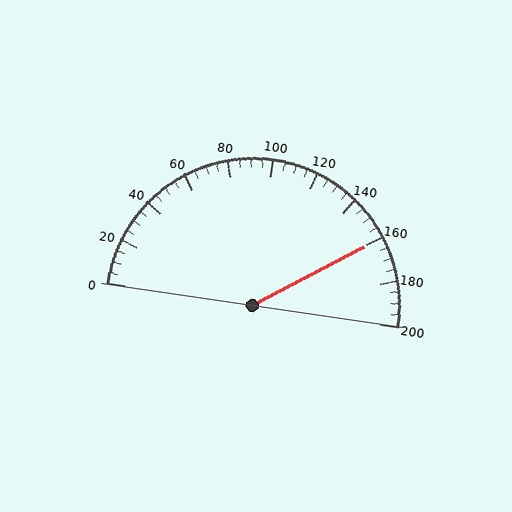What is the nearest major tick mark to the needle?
The nearest major tick mark is 160.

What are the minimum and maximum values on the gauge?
The gauge ranges from 0 to 200.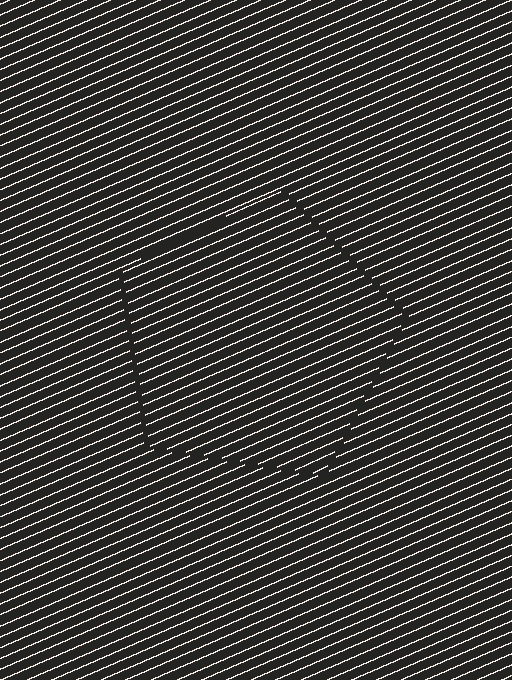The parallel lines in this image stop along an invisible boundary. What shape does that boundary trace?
An illusory pentagon. The interior of the shape contains the same grating, shifted by half a period — the contour is defined by the phase discontinuity where line-ends from the inner and outer gratings abut.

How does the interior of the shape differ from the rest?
The interior of the shape contains the same grating, shifted by half a period — the contour is defined by the phase discontinuity where line-ends from the inner and outer gratings abut.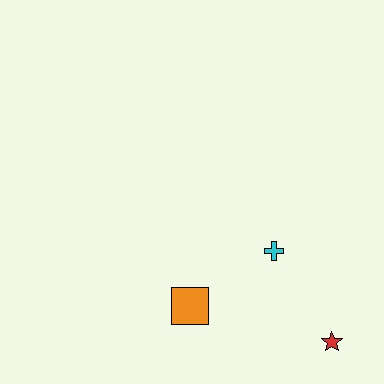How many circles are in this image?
There are no circles.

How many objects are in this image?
There are 3 objects.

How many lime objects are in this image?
There are no lime objects.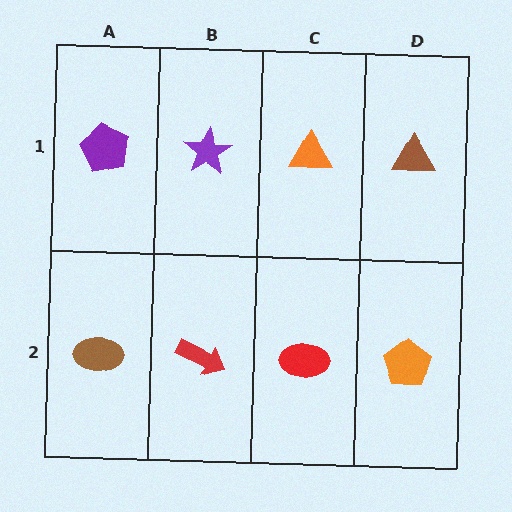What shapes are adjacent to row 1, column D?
An orange pentagon (row 2, column D), an orange triangle (row 1, column C).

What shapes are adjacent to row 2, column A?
A purple pentagon (row 1, column A), a red arrow (row 2, column B).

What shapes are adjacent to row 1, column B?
A red arrow (row 2, column B), a purple pentagon (row 1, column A), an orange triangle (row 1, column C).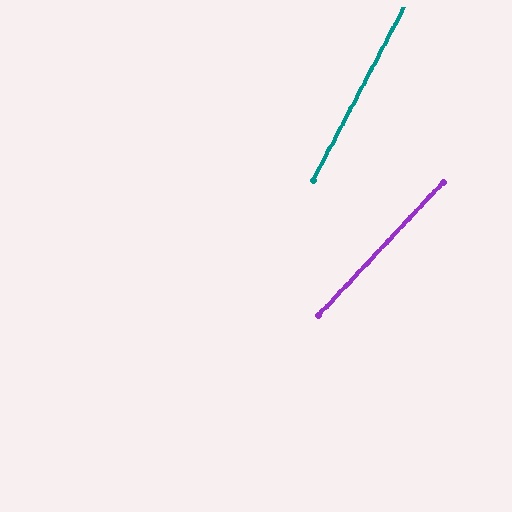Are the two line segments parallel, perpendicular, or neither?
Neither parallel nor perpendicular — they differ by about 16°.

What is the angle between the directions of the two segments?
Approximately 16 degrees.